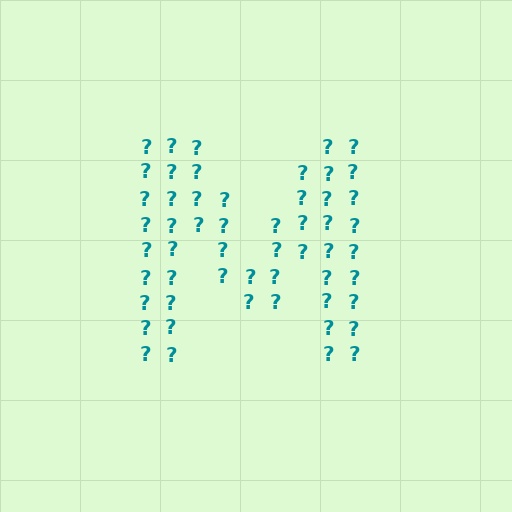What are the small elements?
The small elements are question marks.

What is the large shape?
The large shape is the letter M.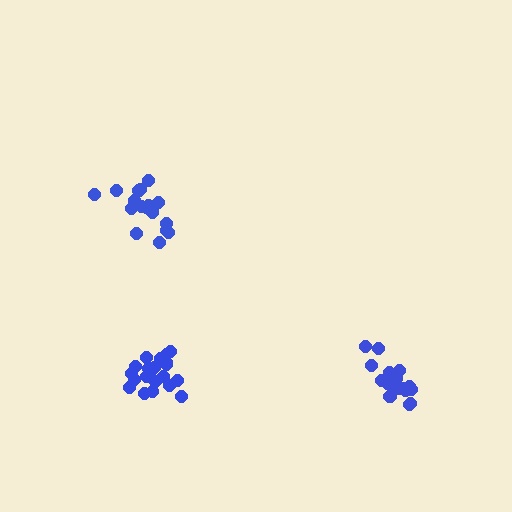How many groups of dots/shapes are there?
There are 3 groups.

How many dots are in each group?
Group 1: 21 dots, Group 2: 20 dots, Group 3: 18 dots (59 total).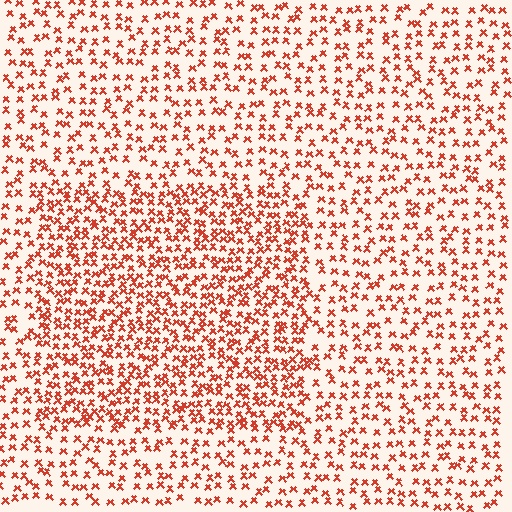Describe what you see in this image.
The image contains small red elements arranged at two different densities. A rectangle-shaped region is visible where the elements are more densely packed than the surrounding area.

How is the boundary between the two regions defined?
The boundary is defined by a change in element density (approximately 1.8x ratio). All elements are the same color, size, and shape.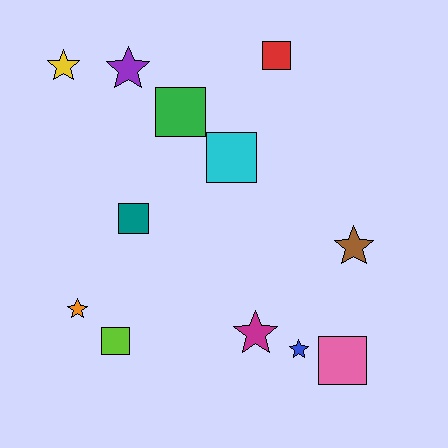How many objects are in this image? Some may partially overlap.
There are 12 objects.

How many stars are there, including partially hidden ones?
There are 6 stars.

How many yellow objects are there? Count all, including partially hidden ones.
There is 1 yellow object.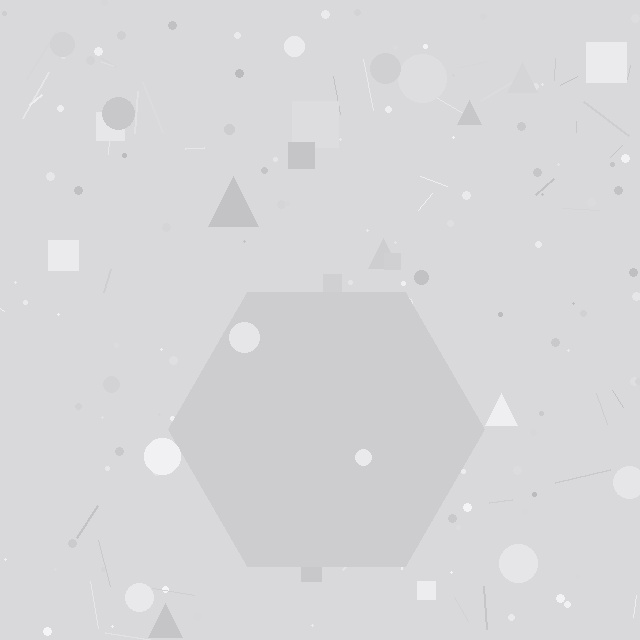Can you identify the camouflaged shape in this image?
The camouflaged shape is a hexagon.